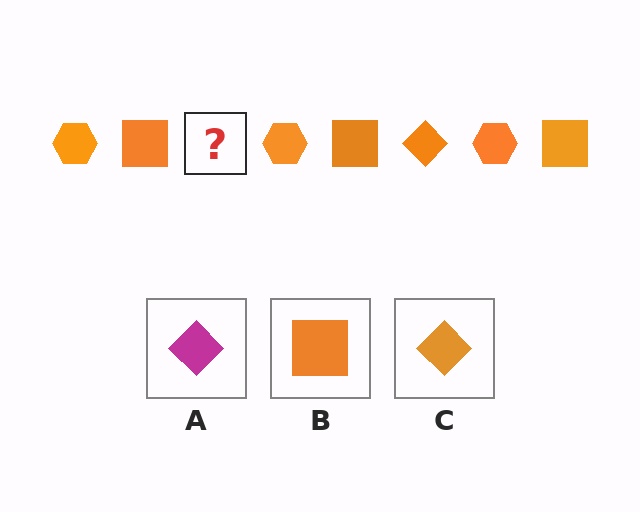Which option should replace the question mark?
Option C.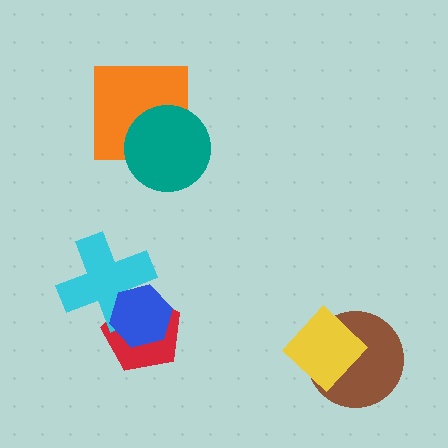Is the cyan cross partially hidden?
Yes, it is partially covered by another shape.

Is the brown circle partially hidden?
Yes, it is partially covered by another shape.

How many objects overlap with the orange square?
1 object overlaps with the orange square.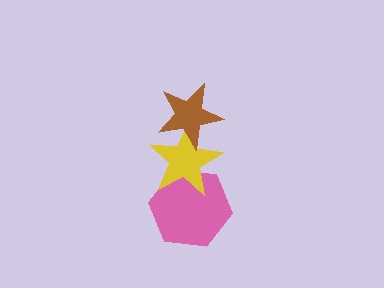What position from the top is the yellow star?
The yellow star is 2nd from the top.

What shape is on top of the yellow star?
The brown star is on top of the yellow star.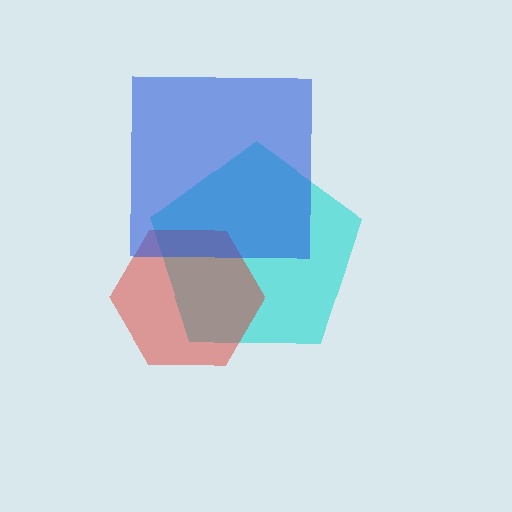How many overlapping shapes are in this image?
There are 3 overlapping shapes in the image.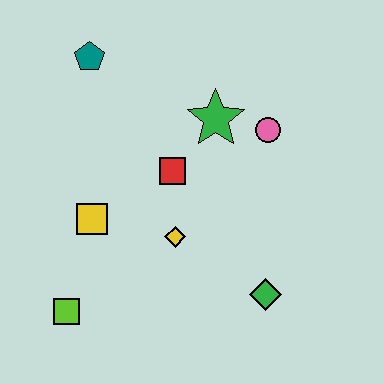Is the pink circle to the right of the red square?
Yes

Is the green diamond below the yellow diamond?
Yes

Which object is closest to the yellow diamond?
The red square is closest to the yellow diamond.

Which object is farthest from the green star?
The lime square is farthest from the green star.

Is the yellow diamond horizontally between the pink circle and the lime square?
Yes